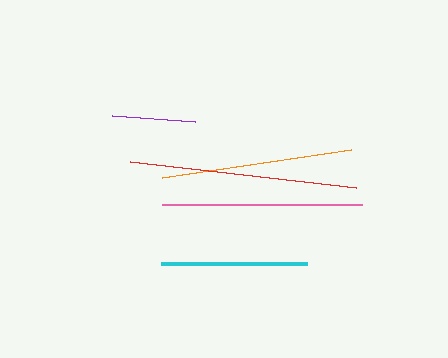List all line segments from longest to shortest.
From longest to shortest: red, pink, orange, cyan, purple.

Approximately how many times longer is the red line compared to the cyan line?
The red line is approximately 1.6 times the length of the cyan line.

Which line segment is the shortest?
The purple line is the shortest at approximately 84 pixels.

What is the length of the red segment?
The red segment is approximately 227 pixels long.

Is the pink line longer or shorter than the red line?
The red line is longer than the pink line.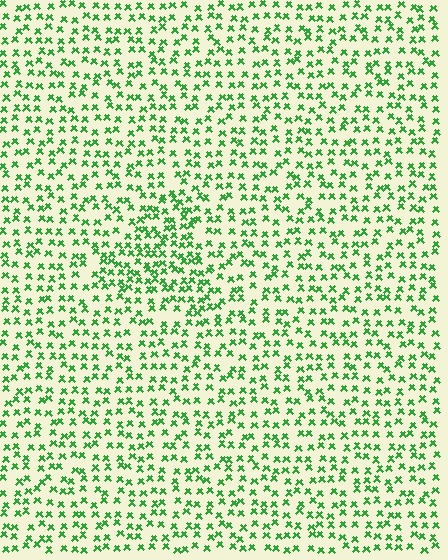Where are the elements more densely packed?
The elements are more densely packed inside the triangle boundary.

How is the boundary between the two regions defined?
The boundary is defined by a change in element density (approximately 1.6x ratio). All elements are the same color, size, and shape.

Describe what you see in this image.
The image contains small green elements arranged at two different densities. A triangle-shaped region is visible where the elements are more densely packed than the surrounding area.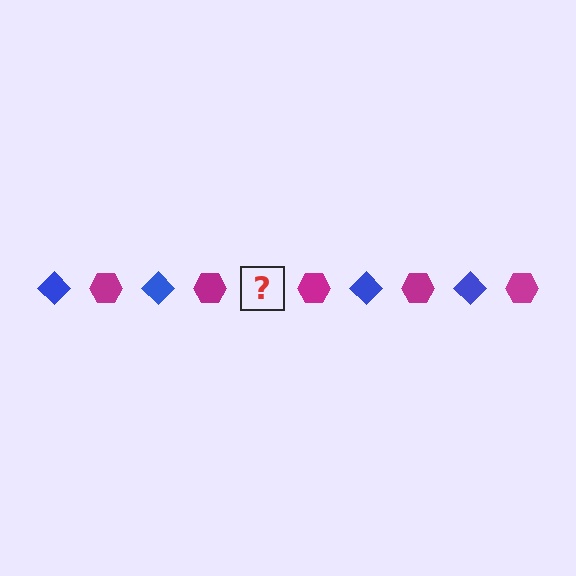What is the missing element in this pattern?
The missing element is a blue diamond.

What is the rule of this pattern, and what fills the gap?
The rule is that the pattern alternates between blue diamond and magenta hexagon. The gap should be filled with a blue diamond.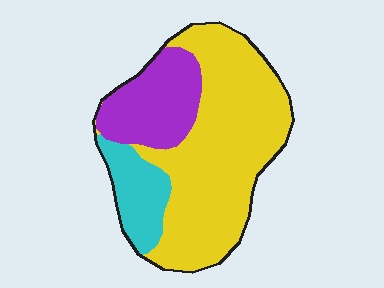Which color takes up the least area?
Cyan, at roughly 15%.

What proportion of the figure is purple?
Purple covers around 20% of the figure.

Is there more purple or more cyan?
Purple.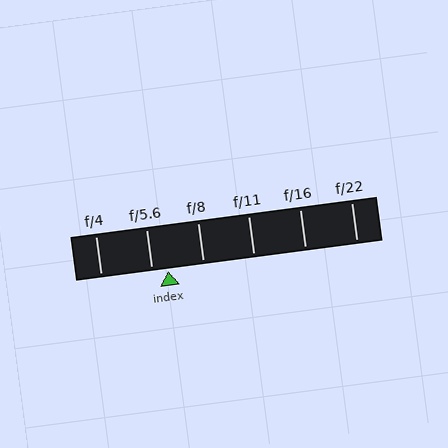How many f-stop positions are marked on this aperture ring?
There are 6 f-stop positions marked.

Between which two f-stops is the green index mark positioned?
The index mark is between f/5.6 and f/8.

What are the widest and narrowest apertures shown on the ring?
The widest aperture shown is f/4 and the narrowest is f/22.